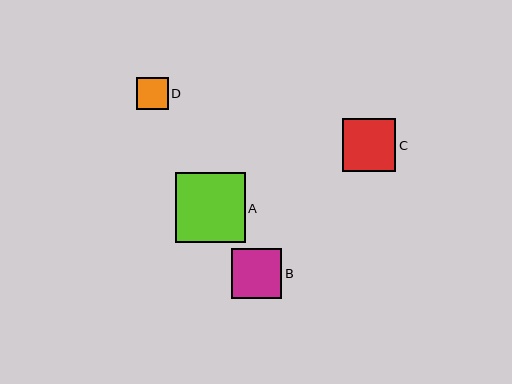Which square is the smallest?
Square D is the smallest with a size of approximately 32 pixels.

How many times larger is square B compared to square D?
Square B is approximately 1.6 times the size of square D.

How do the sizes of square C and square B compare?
Square C and square B are approximately the same size.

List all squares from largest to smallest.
From largest to smallest: A, C, B, D.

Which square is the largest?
Square A is the largest with a size of approximately 70 pixels.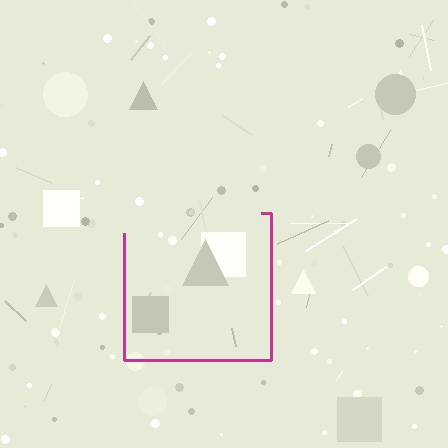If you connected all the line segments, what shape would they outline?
They would outline a square.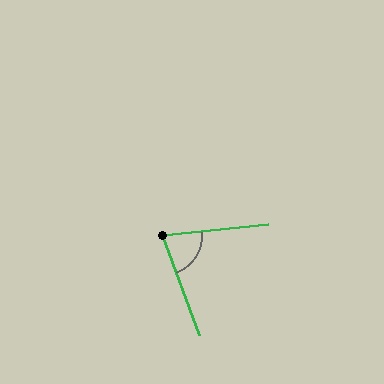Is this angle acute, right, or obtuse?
It is acute.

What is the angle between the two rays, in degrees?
Approximately 76 degrees.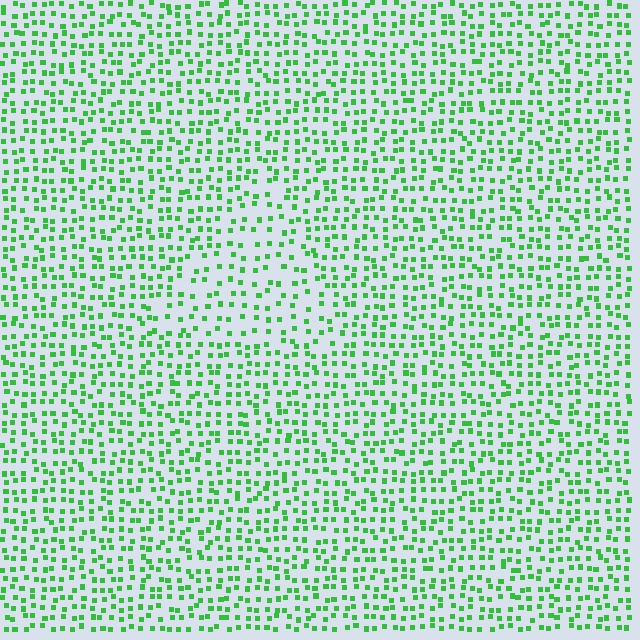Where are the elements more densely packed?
The elements are more densely packed outside the triangle boundary.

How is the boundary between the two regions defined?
The boundary is defined by a change in element density (approximately 1.7x ratio). All elements are the same color, size, and shape.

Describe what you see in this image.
The image contains small green elements arranged at two different densities. A triangle-shaped region is visible where the elements are less densely packed than the surrounding area.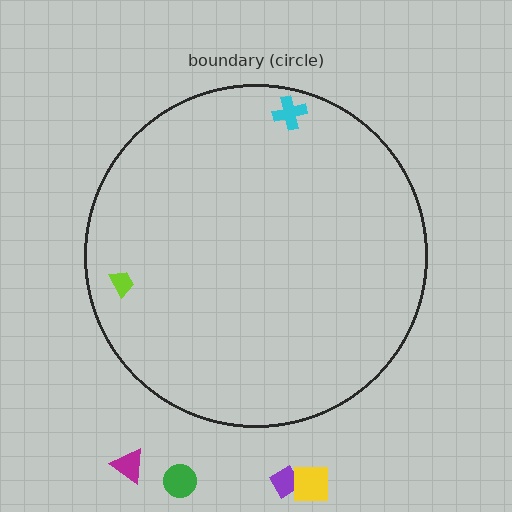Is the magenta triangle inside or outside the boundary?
Outside.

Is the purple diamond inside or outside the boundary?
Outside.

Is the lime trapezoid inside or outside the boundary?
Inside.